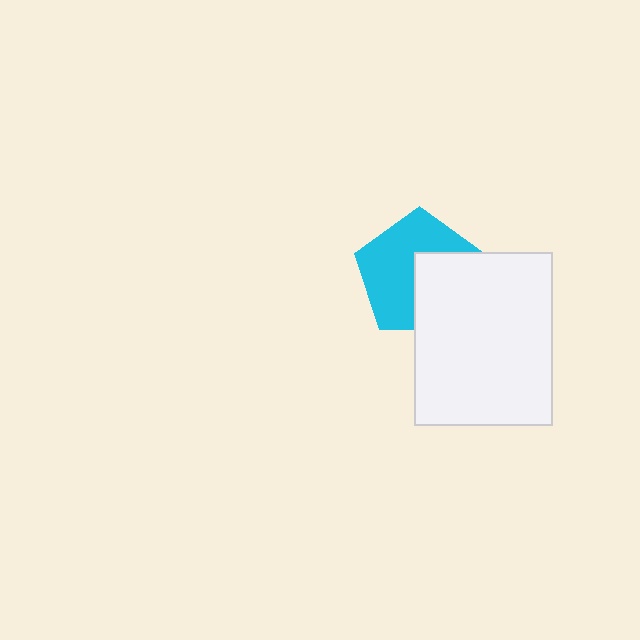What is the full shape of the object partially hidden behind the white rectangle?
The partially hidden object is a cyan pentagon.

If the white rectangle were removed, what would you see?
You would see the complete cyan pentagon.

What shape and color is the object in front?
The object in front is a white rectangle.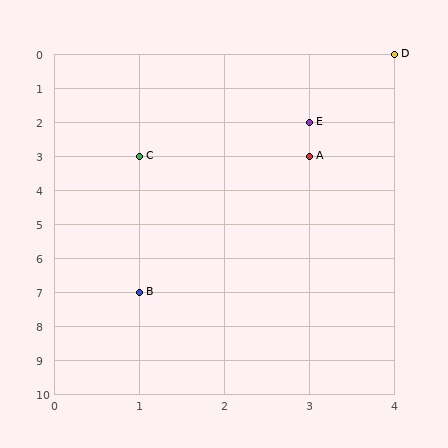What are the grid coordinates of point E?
Point E is at grid coordinates (3, 2).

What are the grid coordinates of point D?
Point D is at grid coordinates (4, 0).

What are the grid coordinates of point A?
Point A is at grid coordinates (3, 3).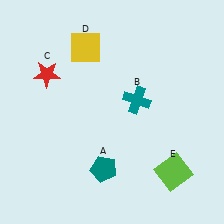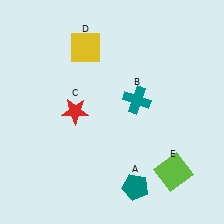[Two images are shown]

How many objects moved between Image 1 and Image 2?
2 objects moved between the two images.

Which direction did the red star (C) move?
The red star (C) moved down.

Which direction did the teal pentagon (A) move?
The teal pentagon (A) moved right.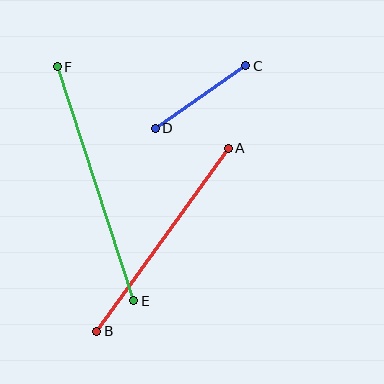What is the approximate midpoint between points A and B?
The midpoint is at approximately (162, 240) pixels.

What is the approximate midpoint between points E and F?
The midpoint is at approximately (96, 184) pixels.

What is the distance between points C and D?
The distance is approximately 110 pixels.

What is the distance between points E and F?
The distance is approximately 246 pixels.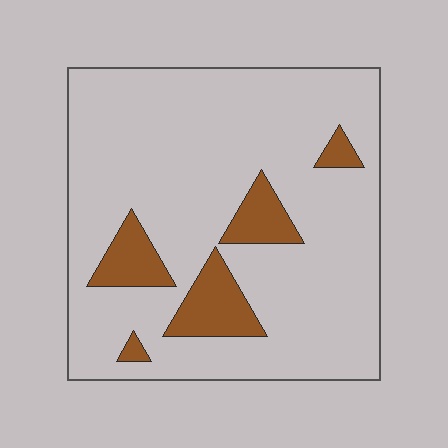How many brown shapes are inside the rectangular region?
5.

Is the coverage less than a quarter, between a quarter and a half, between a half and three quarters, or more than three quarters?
Less than a quarter.